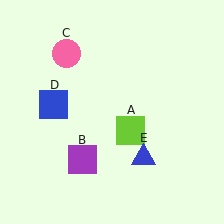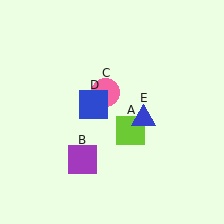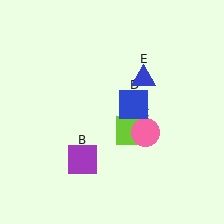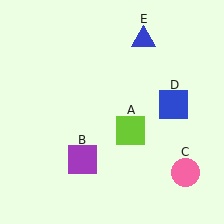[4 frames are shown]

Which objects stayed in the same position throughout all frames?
Lime square (object A) and purple square (object B) remained stationary.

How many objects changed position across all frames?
3 objects changed position: pink circle (object C), blue square (object D), blue triangle (object E).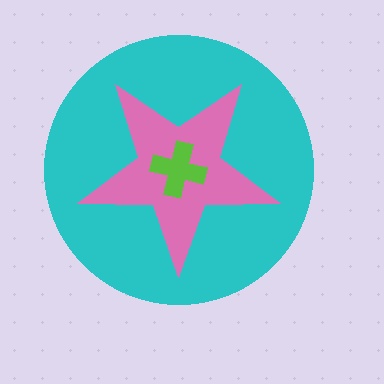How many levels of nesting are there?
3.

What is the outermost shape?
The cyan circle.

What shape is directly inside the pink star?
The lime cross.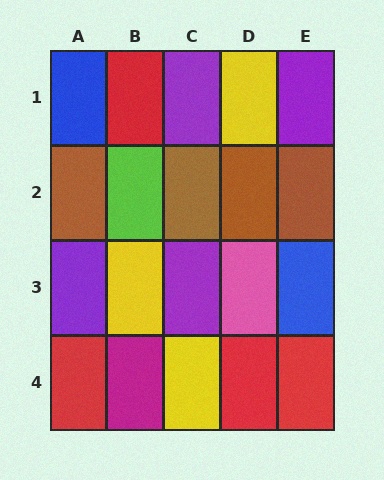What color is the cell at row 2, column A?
Brown.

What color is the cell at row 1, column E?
Purple.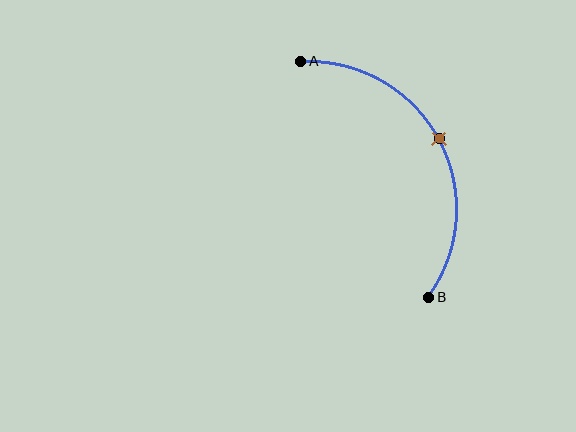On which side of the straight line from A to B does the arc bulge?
The arc bulges to the right of the straight line connecting A and B.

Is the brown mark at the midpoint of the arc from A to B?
Yes. The brown mark lies on the arc at equal arc-length from both A and B — it is the arc midpoint.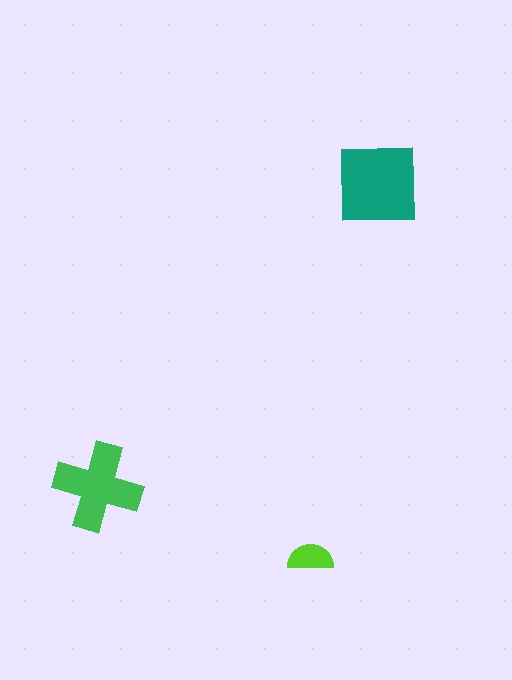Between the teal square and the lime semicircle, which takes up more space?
The teal square.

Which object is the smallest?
The lime semicircle.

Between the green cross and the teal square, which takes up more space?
The teal square.